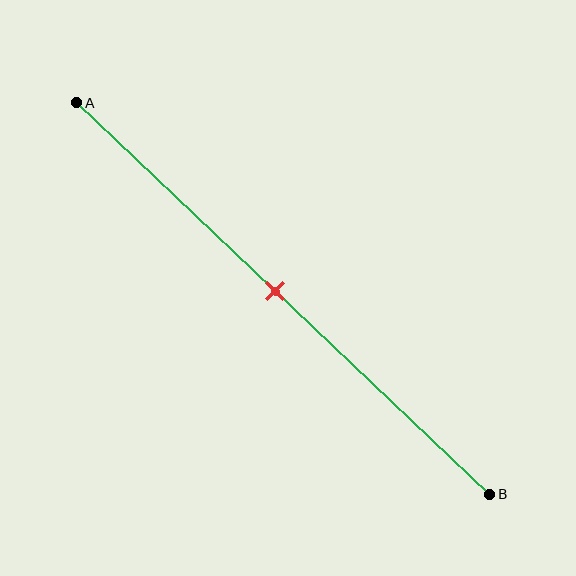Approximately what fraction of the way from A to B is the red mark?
The red mark is approximately 50% of the way from A to B.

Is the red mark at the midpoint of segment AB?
Yes, the mark is approximately at the midpoint.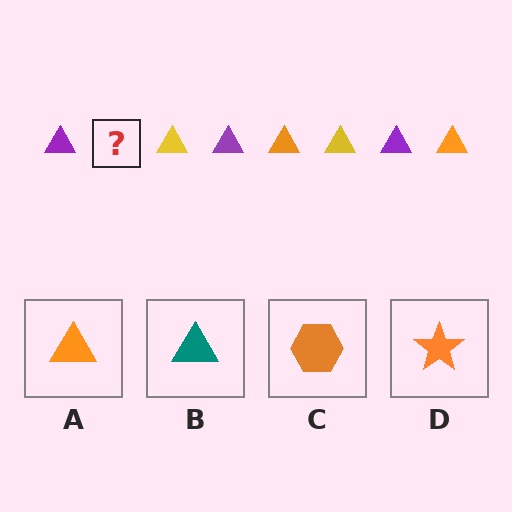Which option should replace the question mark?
Option A.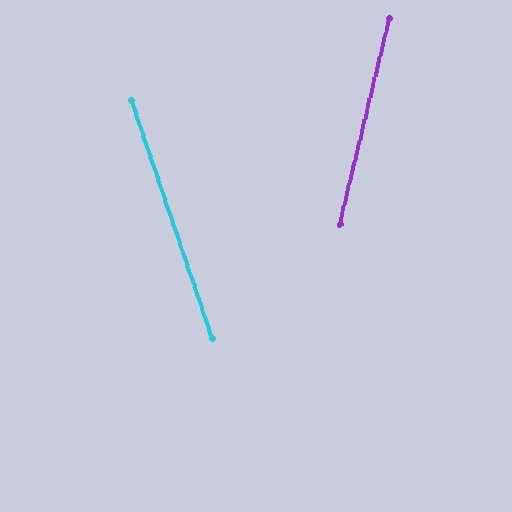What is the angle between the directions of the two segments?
Approximately 33 degrees.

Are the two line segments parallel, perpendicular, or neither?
Neither parallel nor perpendicular — they differ by about 33°.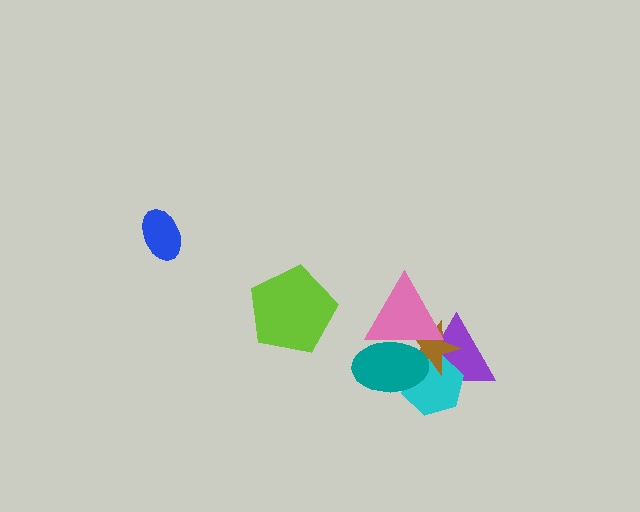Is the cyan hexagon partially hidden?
Yes, it is partially covered by another shape.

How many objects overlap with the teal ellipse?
4 objects overlap with the teal ellipse.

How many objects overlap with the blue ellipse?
0 objects overlap with the blue ellipse.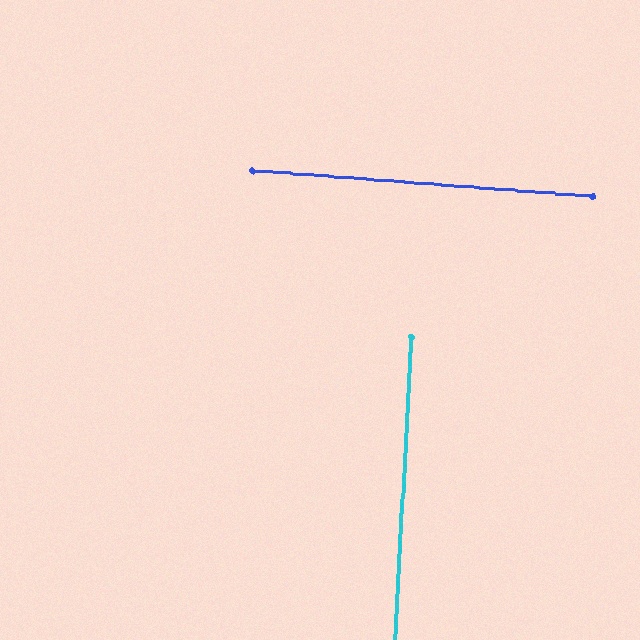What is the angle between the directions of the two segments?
Approximately 89 degrees.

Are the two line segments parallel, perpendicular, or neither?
Perpendicular — they meet at approximately 89°.